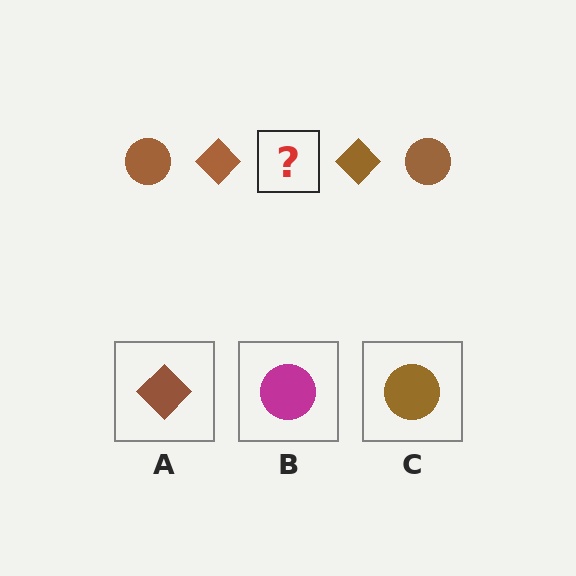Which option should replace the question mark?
Option C.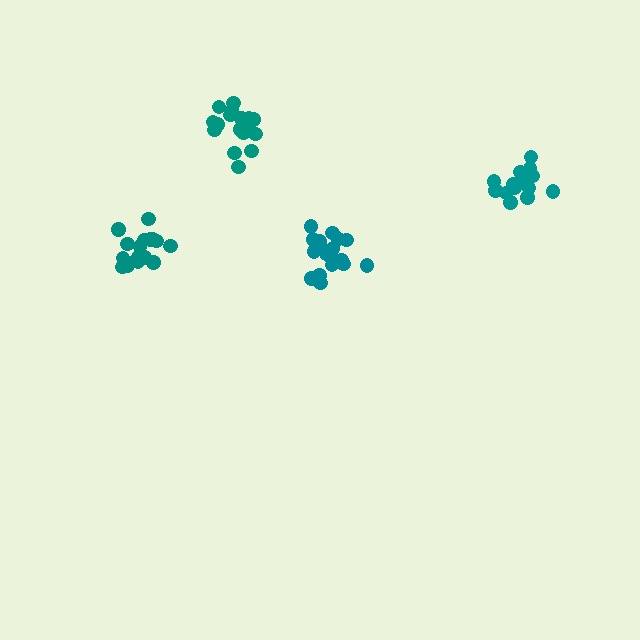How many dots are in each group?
Group 1: 18 dots, Group 2: 18 dots, Group 3: 17 dots, Group 4: 15 dots (68 total).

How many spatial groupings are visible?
There are 4 spatial groupings.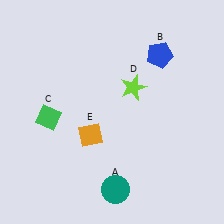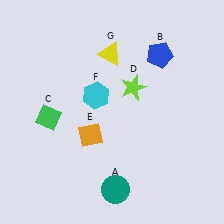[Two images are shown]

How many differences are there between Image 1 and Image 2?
There are 2 differences between the two images.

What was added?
A cyan hexagon (F), a yellow triangle (G) were added in Image 2.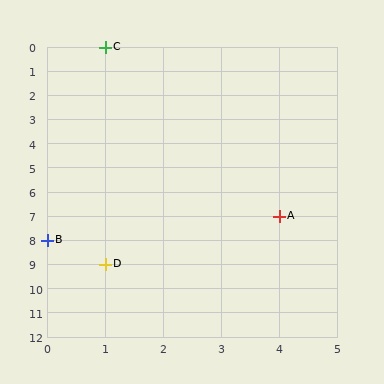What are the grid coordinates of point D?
Point D is at grid coordinates (1, 9).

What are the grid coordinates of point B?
Point B is at grid coordinates (0, 8).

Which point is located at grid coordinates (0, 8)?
Point B is at (0, 8).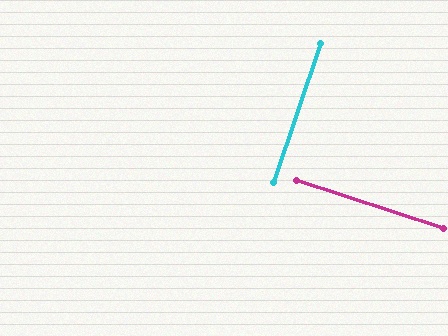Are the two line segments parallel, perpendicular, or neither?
Perpendicular — they meet at approximately 89°.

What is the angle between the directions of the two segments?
Approximately 89 degrees.